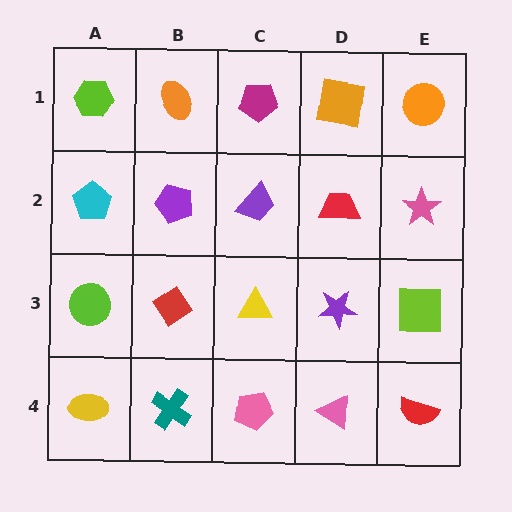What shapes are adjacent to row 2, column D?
An orange square (row 1, column D), a purple star (row 3, column D), a purple trapezoid (row 2, column C), a pink star (row 2, column E).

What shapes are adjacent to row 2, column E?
An orange circle (row 1, column E), a lime square (row 3, column E), a red trapezoid (row 2, column D).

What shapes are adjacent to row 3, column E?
A pink star (row 2, column E), a red semicircle (row 4, column E), a purple star (row 3, column D).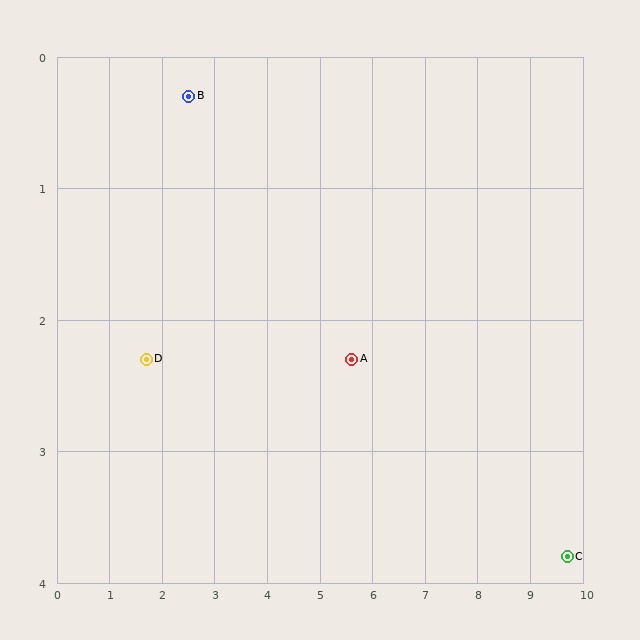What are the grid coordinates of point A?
Point A is at approximately (5.6, 2.3).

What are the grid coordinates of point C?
Point C is at approximately (9.7, 3.8).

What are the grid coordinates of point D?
Point D is at approximately (1.7, 2.3).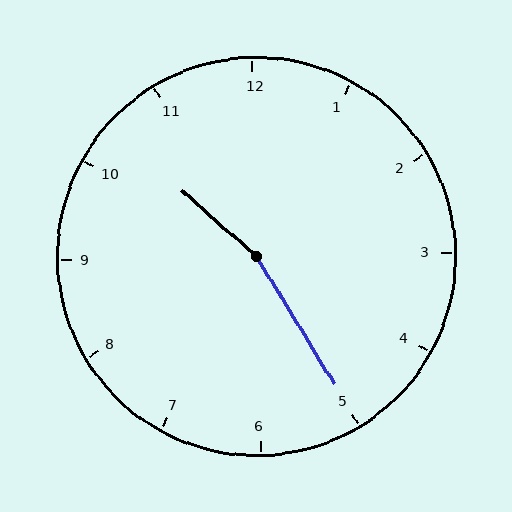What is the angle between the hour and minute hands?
Approximately 162 degrees.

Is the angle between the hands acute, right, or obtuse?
It is obtuse.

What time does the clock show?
10:25.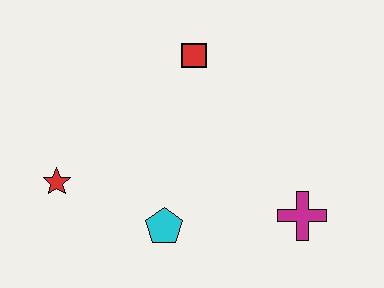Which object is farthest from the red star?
The magenta cross is farthest from the red star.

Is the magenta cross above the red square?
No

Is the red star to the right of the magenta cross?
No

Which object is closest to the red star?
The cyan pentagon is closest to the red star.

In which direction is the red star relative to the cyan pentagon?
The red star is to the left of the cyan pentagon.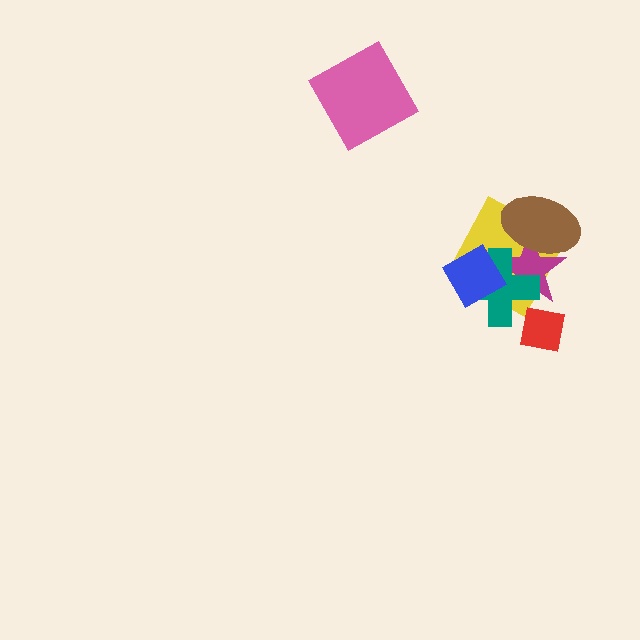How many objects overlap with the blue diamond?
3 objects overlap with the blue diamond.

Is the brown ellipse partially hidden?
No, no other shape covers it.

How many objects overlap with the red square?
0 objects overlap with the red square.